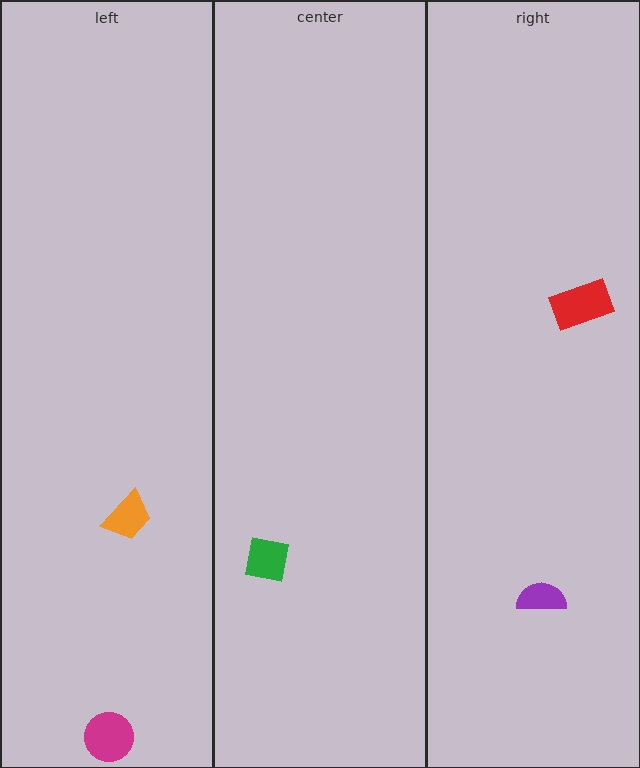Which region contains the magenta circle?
The left region.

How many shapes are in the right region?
2.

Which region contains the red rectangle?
The right region.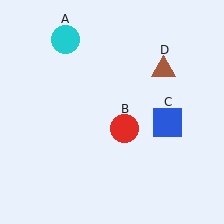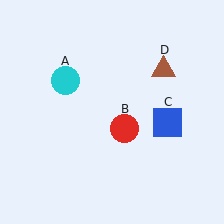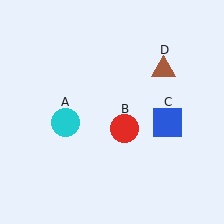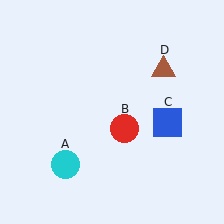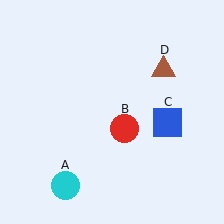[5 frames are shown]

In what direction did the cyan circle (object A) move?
The cyan circle (object A) moved down.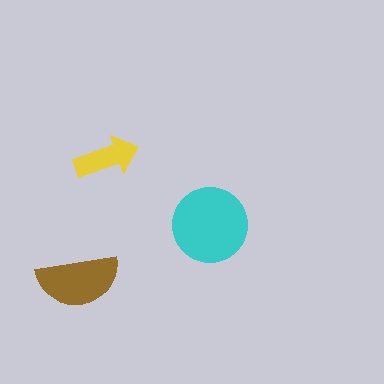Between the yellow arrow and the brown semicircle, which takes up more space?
The brown semicircle.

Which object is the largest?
The cyan circle.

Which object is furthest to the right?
The cyan circle is rightmost.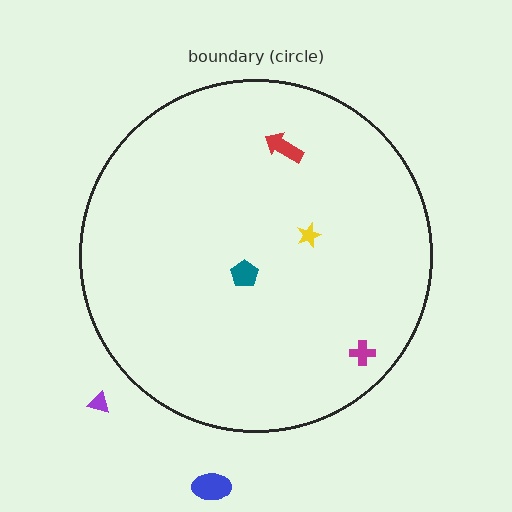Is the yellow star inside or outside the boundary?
Inside.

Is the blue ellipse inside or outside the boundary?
Outside.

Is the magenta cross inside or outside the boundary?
Inside.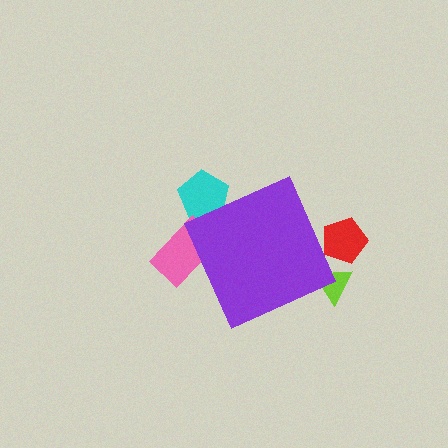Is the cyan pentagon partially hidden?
Yes, the cyan pentagon is partially hidden behind the purple diamond.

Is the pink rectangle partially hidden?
Yes, the pink rectangle is partially hidden behind the purple diamond.